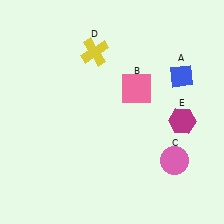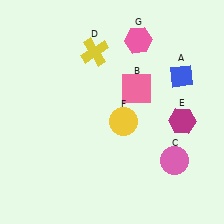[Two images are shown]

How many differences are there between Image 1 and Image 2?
There are 2 differences between the two images.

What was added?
A yellow circle (F), a pink hexagon (G) were added in Image 2.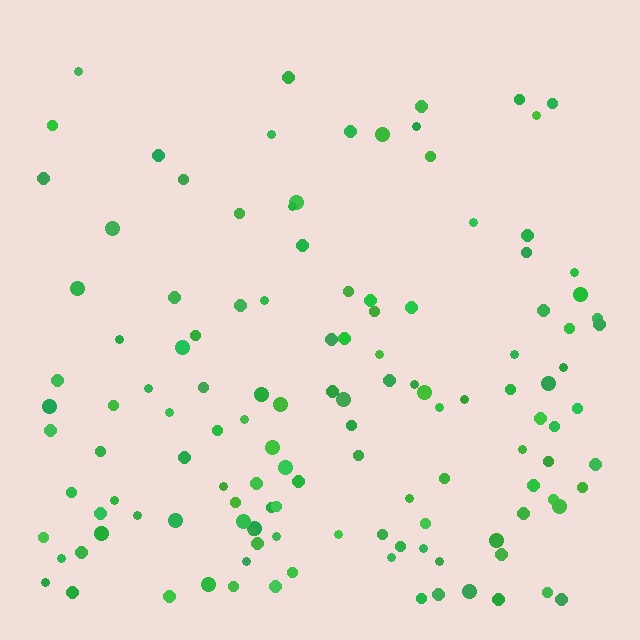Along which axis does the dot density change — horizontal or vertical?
Vertical.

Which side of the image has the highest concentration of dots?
The bottom.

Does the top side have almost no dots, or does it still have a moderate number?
Still a moderate number, just noticeably fewer than the bottom.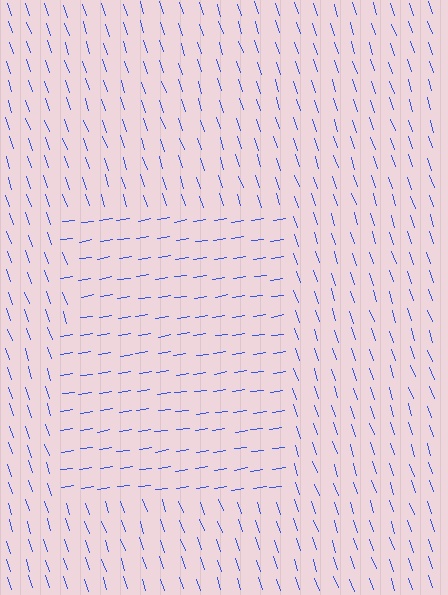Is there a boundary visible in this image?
Yes, there is a texture boundary formed by a change in line orientation.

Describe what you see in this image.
The image is filled with small blue line segments. A rectangle region in the image has lines oriented differently from the surrounding lines, creating a visible texture boundary.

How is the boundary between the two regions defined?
The boundary is defined purely by a change in line orientation (approximately 80 degrees difference). All lines are the same color and thickness.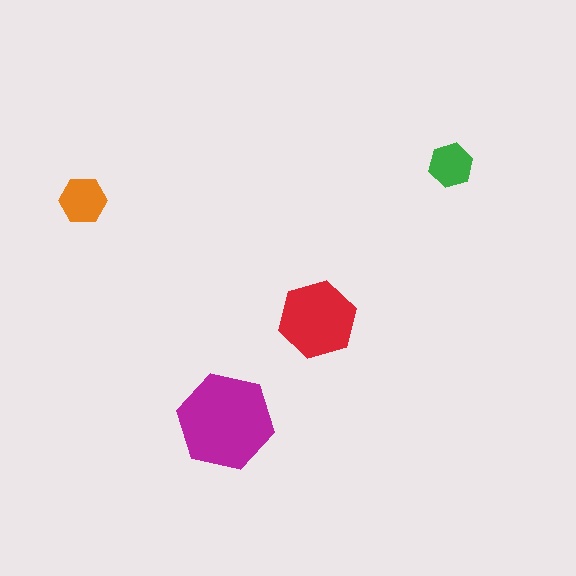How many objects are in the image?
There are 4 objects in the image.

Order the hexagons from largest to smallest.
the magenta one, the red one, the orange one, the green one.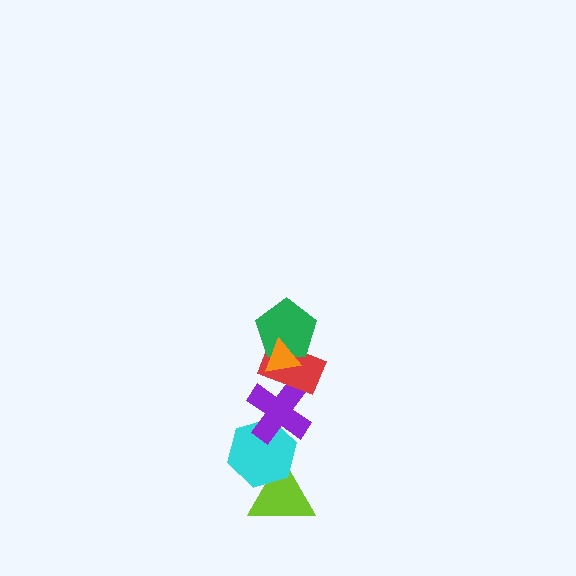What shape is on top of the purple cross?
The red rectangle is on top of the purple cross.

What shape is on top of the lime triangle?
The cyan hexagon is on top of the lime triangle.